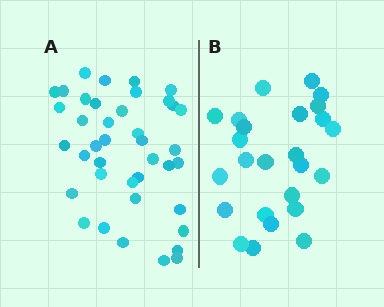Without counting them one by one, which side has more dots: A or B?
Region A (the left region) has more dots.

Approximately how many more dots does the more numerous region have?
Region A has approximately 15 more dots than region B.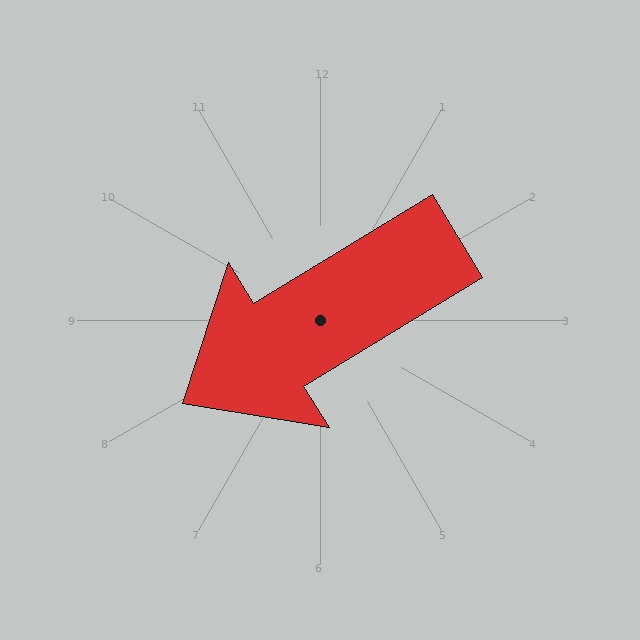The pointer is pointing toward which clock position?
Roughly 8 o'clock.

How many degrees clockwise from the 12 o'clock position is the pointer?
Approximately 239 degrees.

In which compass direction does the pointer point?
Southwest.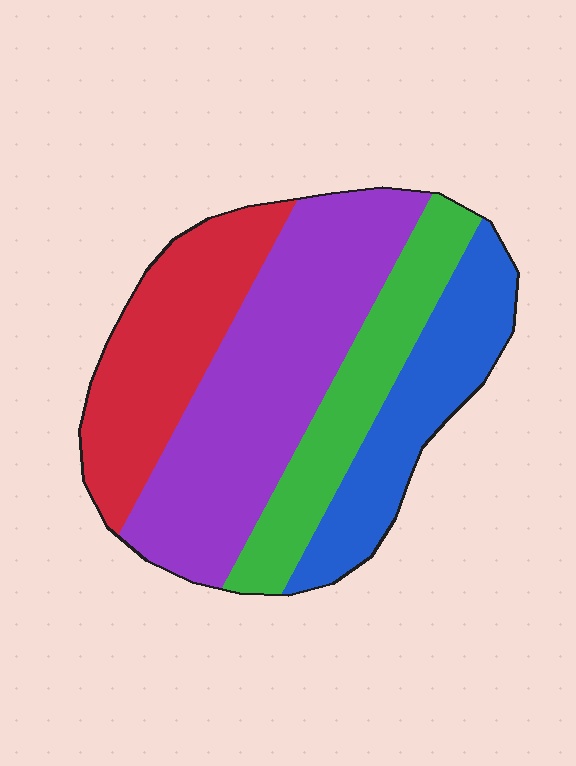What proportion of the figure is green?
Green covers around 20% of the figure.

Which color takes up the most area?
Purple, at roughly 40%.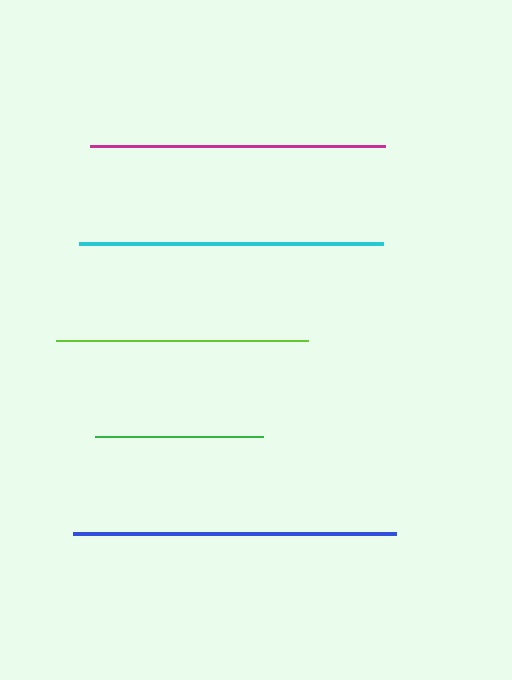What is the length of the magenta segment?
The magenta segment is approximately 295 pixels long.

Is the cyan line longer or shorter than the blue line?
The blue line is longer than the cyan line.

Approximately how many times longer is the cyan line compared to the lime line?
The cyan line is approximately 1.2 times the length of the lime line.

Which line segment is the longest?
The blue line is the longest at approximately 323 pixels.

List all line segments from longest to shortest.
From longest to shortest: blue, cyan, magenta, lime, green.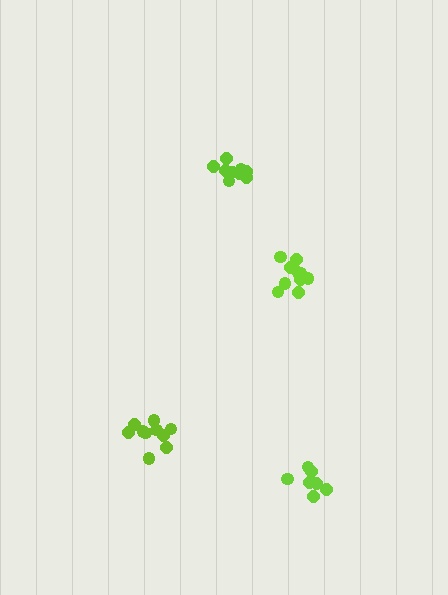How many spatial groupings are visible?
There are 4 spatial groupings.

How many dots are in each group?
Group 1: 9 dots, Group 2: 7 dots, Group 3: 10 dots, Group 4: 10 dots (36 total).